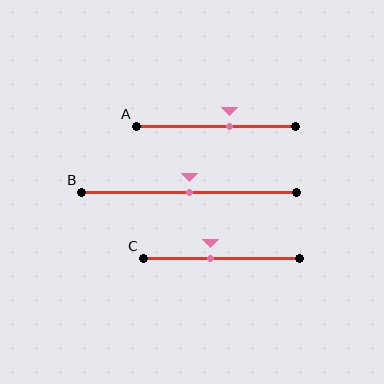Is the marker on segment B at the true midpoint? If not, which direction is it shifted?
Yes, the marker on segment B is at the true midpoint.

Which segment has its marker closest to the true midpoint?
Segment B has its marker closest to the true midpoint.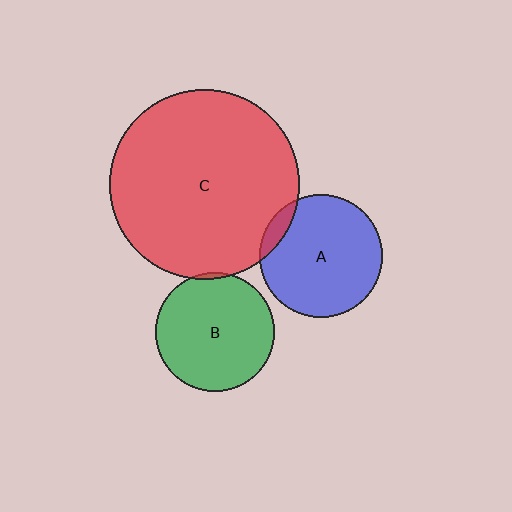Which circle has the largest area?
Circle C (red).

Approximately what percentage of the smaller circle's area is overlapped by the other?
Approximately 10%.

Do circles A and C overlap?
Yes.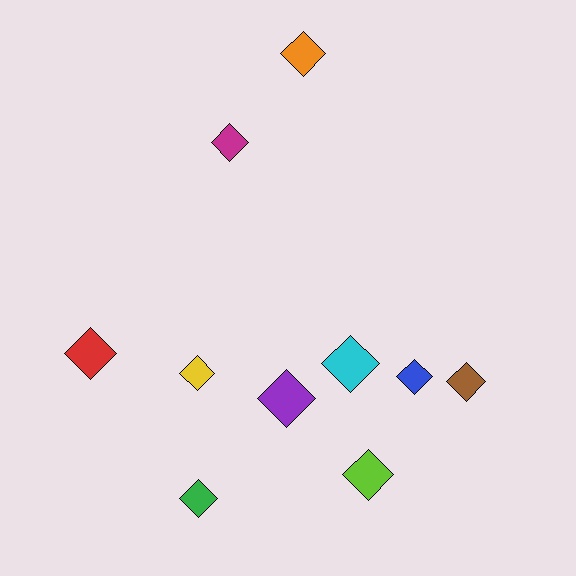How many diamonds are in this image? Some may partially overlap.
There are 10 diamonds.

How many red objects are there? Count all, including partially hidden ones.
There is 1 red object.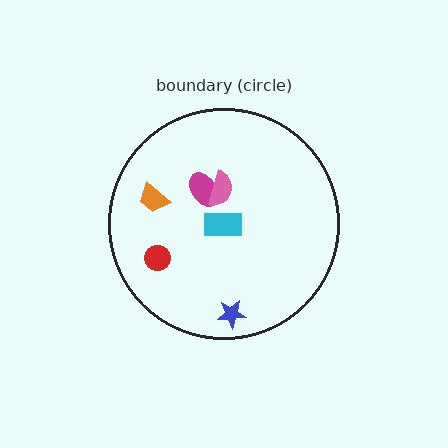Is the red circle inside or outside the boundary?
Inside.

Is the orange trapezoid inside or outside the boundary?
Inside.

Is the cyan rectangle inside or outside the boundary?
Inside.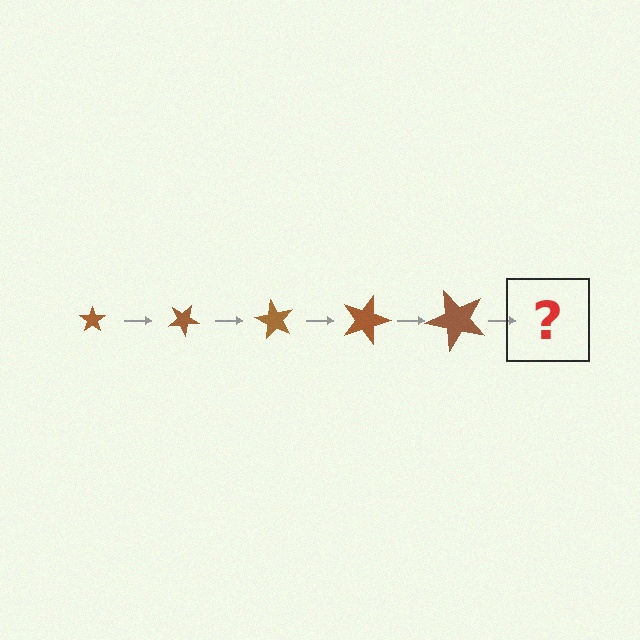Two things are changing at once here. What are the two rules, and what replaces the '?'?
The two rules are that the star grows larger each step and it rotates 30 degrees each step. The '?' should be a star, larger than the previous one and rotated 150 degrees from the start.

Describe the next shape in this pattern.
It should be a star, larger than the previous one and rotated 150 degrees from the start.